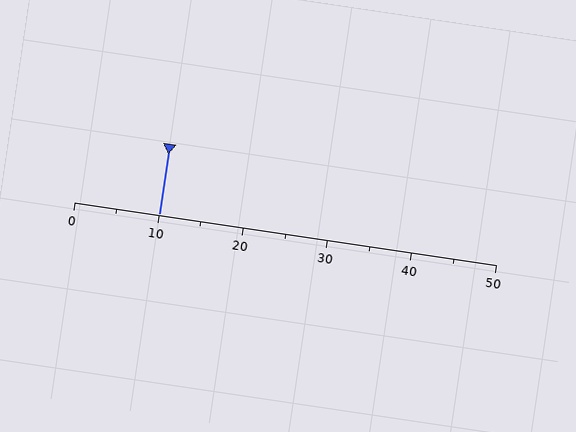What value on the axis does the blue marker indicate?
The marker indicates approximately 10.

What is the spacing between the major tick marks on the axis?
The major ticks are spaced 10 apart.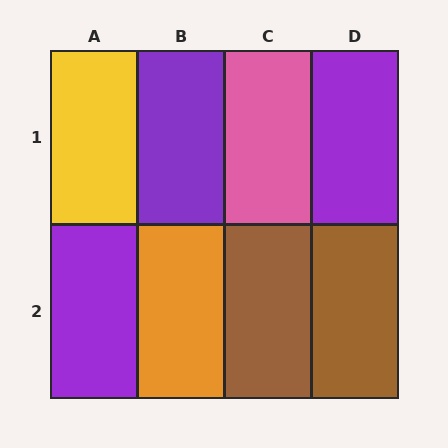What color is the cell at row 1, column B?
Purple.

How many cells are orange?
1 cell is orange.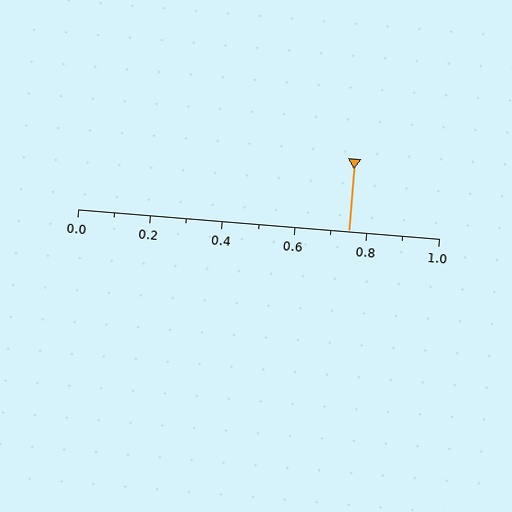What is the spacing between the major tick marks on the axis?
The major ticks are spaced 0.2 apart.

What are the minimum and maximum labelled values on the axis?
The axis runs from 0.0 to 1.0.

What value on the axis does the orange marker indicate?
The marker indicates approximately 0.75.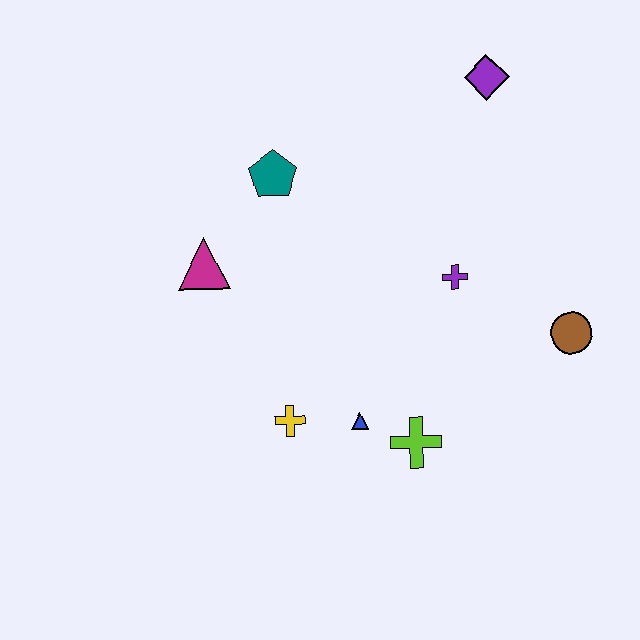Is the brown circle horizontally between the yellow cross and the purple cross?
No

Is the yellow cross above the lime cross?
Yes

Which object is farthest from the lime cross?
The purple diamond is farthest from the lime cross.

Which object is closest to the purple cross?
The brown circle is closest to the purple cross.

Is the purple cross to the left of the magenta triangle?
No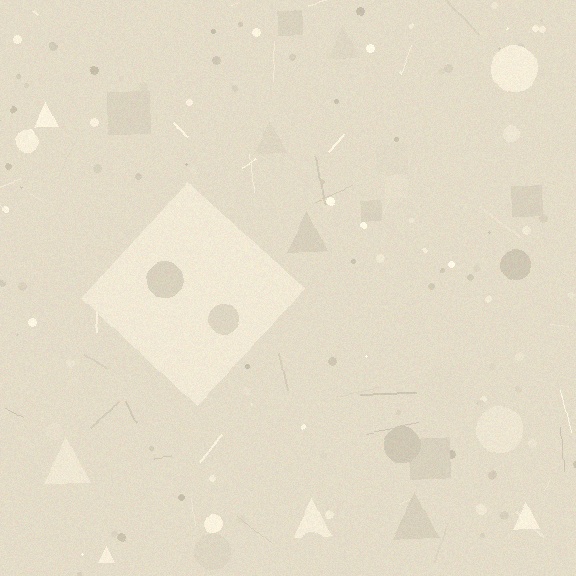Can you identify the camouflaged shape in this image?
The camouflaged shape is a diamond.